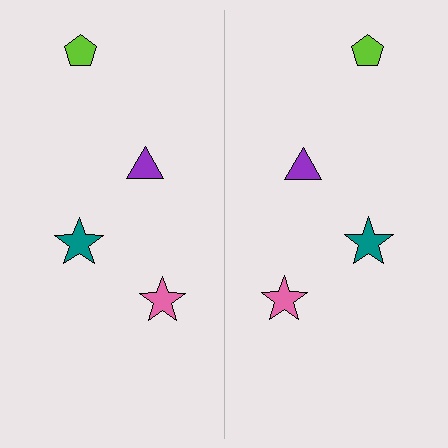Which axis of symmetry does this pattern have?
The pattern has a vertical axis of symmetry running through the center of the image.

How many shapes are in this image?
There are 8 shapes in this image.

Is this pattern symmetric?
Yes, this pattern has bilateral (reflection) symmetry.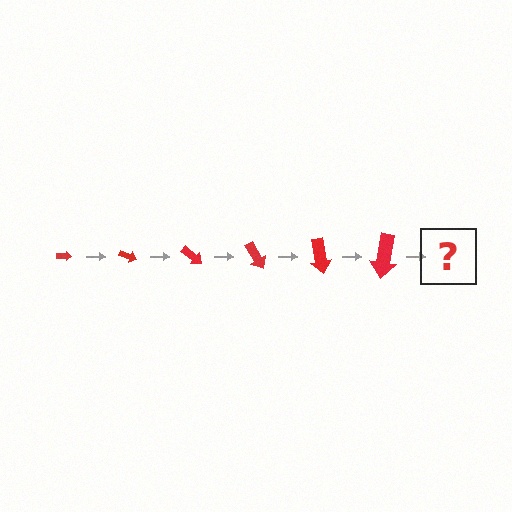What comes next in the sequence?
The next element should be an arrow, larger than the previous one and rotated 120 degrees from the start.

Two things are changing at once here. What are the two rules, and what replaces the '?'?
The two rules are that the arrow grows larger each step and it rotates 20 degrees each step. The '?' should be an arrow, larger than the previous one and rotated 120 degrees from the start.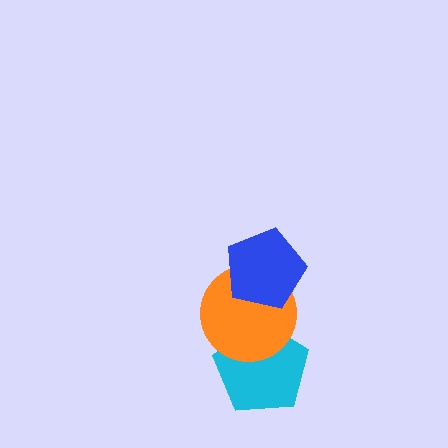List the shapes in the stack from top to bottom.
From top to bottom: the blue pentagon, the orange circle, the cyan pentagon.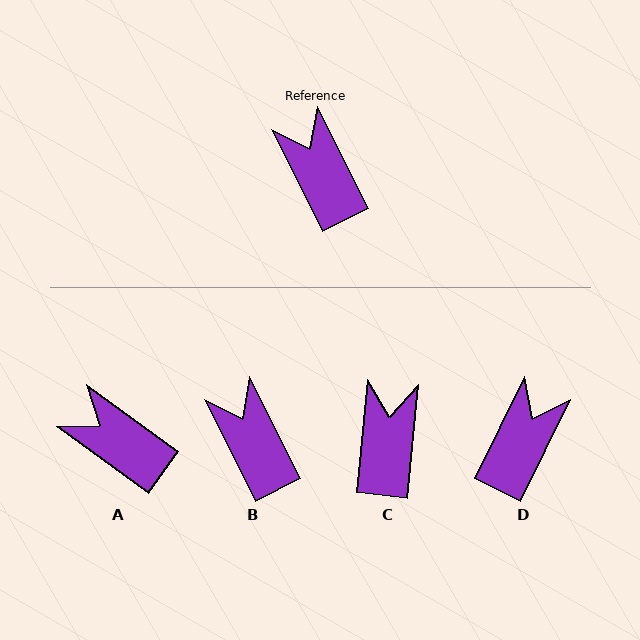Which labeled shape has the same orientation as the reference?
B.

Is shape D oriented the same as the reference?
No, it is off by about 53 degrees.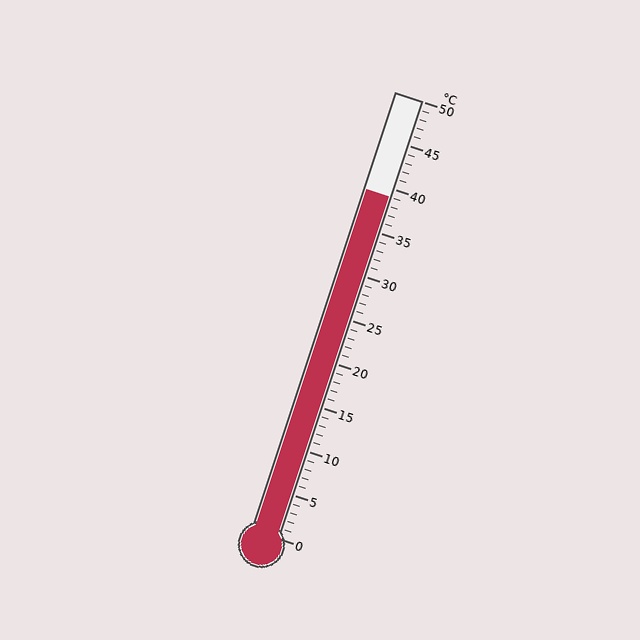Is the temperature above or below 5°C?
The temperature is above 5°C.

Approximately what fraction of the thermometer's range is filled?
The thermometer is filled to approximately 80% of its range.